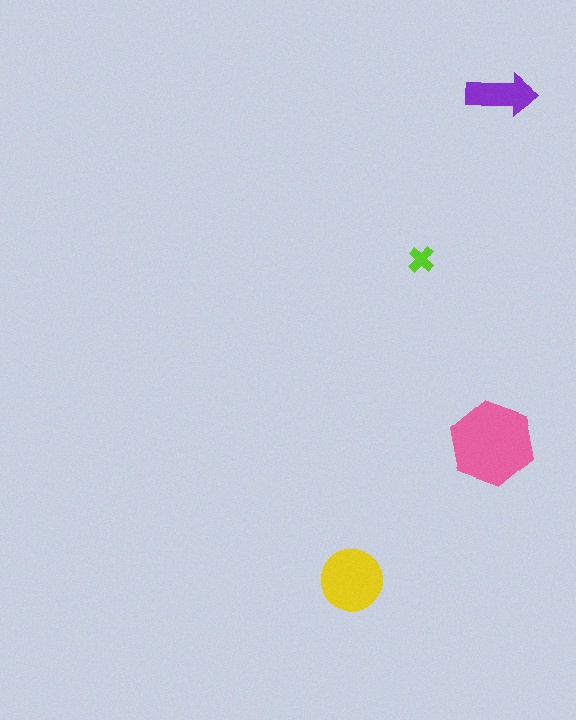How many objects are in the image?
There are 4 objects in the image.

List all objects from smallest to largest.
The lime cross, the purple arrow, the yellow circle, the pink hexagon.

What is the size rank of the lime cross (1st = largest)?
4th.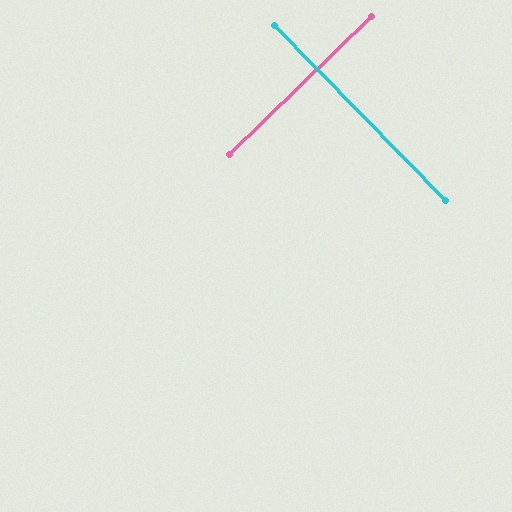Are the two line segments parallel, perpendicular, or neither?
Perpendicular — they meet at approximately 90°.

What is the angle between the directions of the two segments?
Approximately 90 degrees.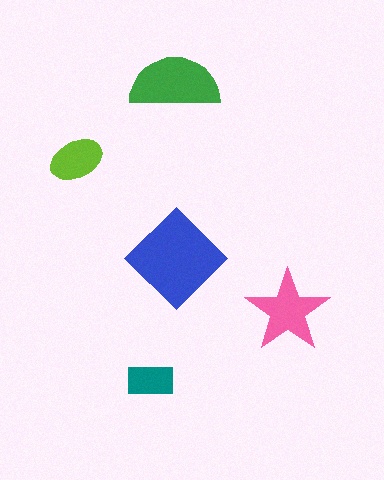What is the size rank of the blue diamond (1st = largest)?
1st.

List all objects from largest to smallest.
The blue diamond, the green semicircle, the pink star, the lime ellipse, the teal rectangle.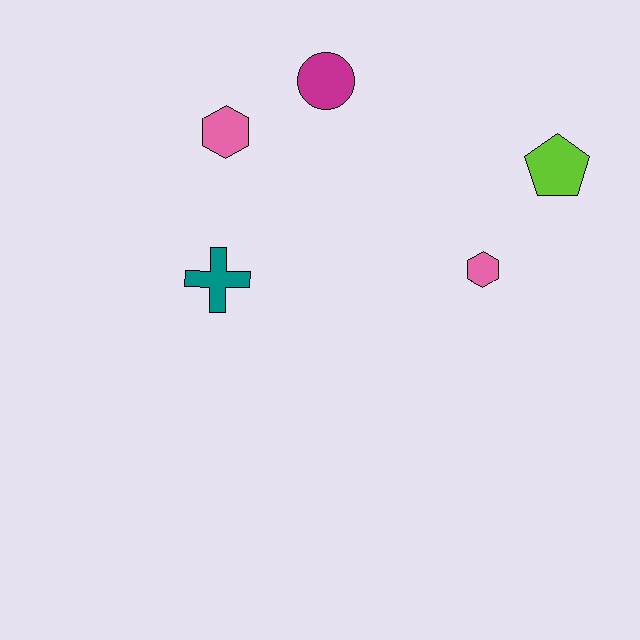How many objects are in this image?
There are 5 objects.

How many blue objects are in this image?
There are no blue objects.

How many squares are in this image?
There are no squares.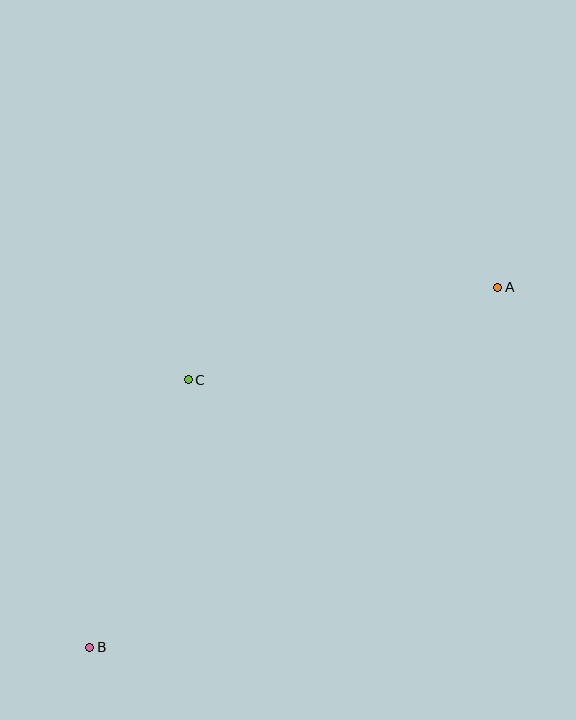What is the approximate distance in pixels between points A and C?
The distance between A and C is approximately 323 pixels.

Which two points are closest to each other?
Points B and C are closest to each other.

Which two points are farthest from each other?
Points A and B are farthest from each other.